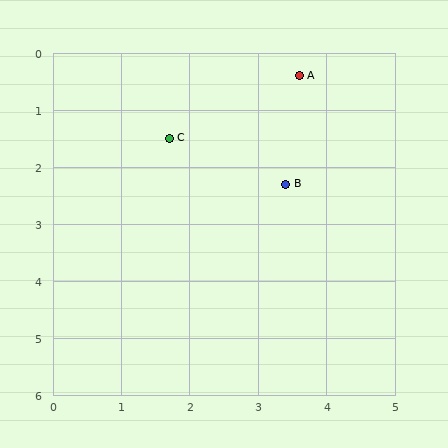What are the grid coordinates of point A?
Point A is at approximately (3.6, 0.4).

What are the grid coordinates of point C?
Point C is at approximately (1.7, 1.5).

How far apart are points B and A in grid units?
Points B and A are about 1.9 grid units apart.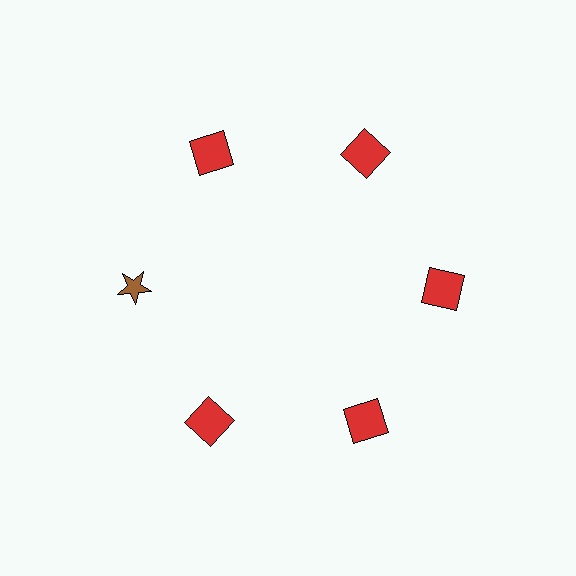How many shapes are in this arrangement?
There are 6 shapes arranged in a ring pattern.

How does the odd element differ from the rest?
It differs in both color (brown instead of red) and shape (star instead of square).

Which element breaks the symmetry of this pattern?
The brown star at roughly the 9 o'clock position breaks the symmetry. All other shapes are red squares.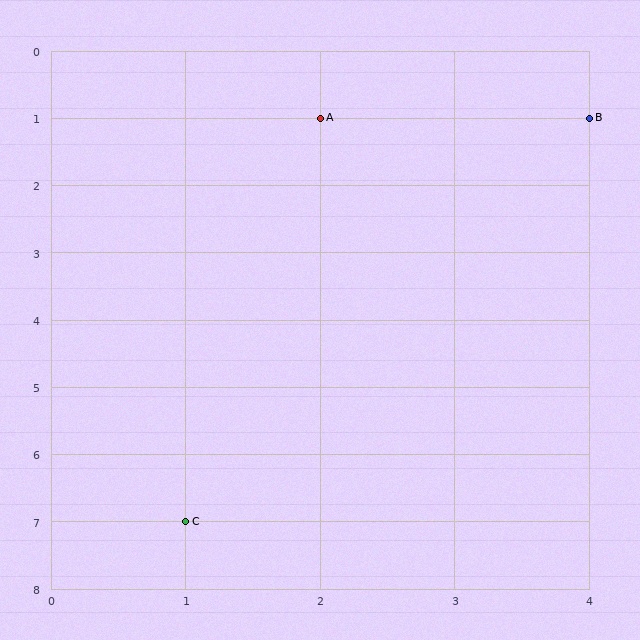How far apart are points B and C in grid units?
Points B and C are 3 columns and 6 rows apart (about 6.7 grid units diagonally).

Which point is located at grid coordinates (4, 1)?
Point B is at (4, 1).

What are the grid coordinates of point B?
Point B is at grid coordinates (4, 1).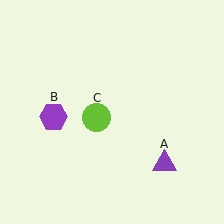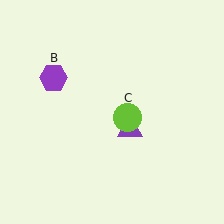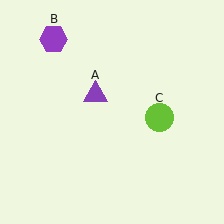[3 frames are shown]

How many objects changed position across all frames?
3 objects changed position: purple triangle (object A), purple hexagon (object B), lime circle (object C).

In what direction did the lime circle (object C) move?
The lime circle (object C) moved right.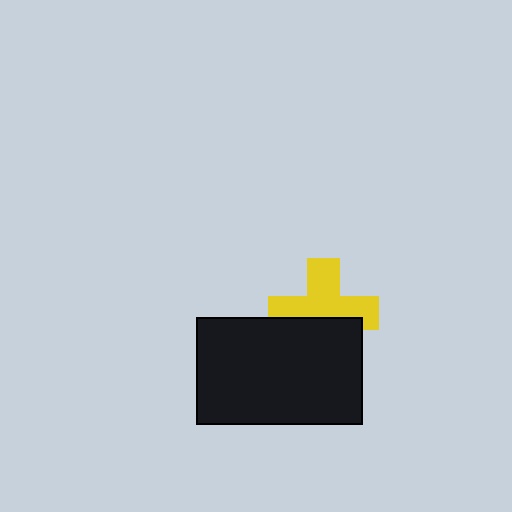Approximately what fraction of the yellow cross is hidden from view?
Roughly 38% of the yellow cross is hidden behind the black rectangle.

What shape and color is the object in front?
The object in front is a black rectangle.